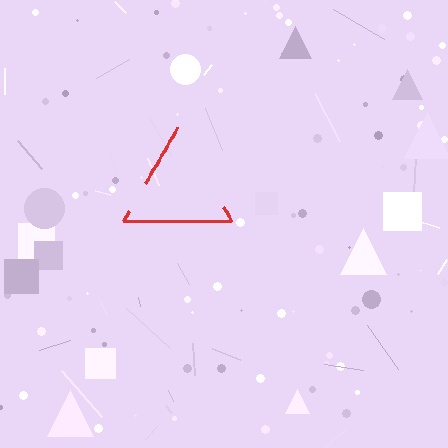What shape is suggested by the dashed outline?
The dashed outline suggests a triangle.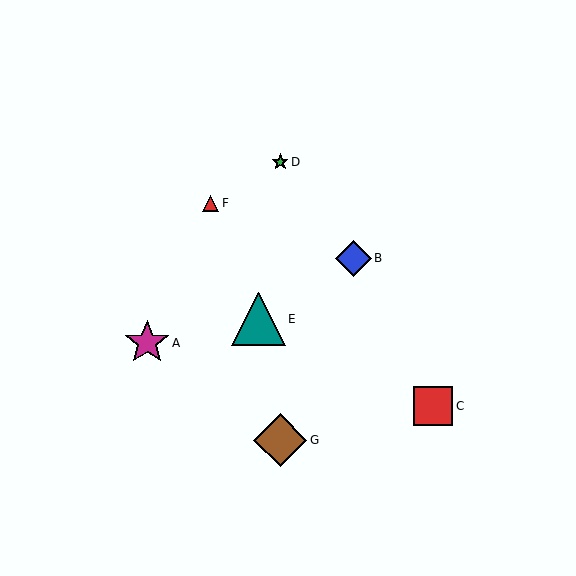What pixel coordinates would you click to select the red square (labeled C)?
Click at (433, 406) to select the red square C.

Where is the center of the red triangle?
The center of the red triangle is at (211, 203).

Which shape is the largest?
The teal triangle (labeled E) is the largest.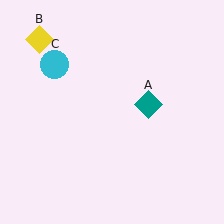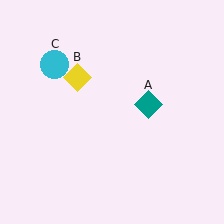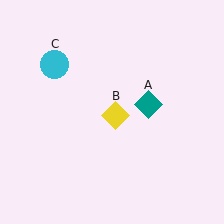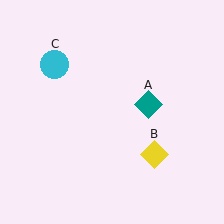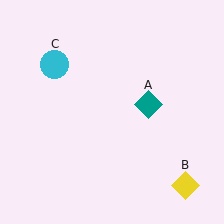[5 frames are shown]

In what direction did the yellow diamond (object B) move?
The yellow diamond (object B) moved down and to the right.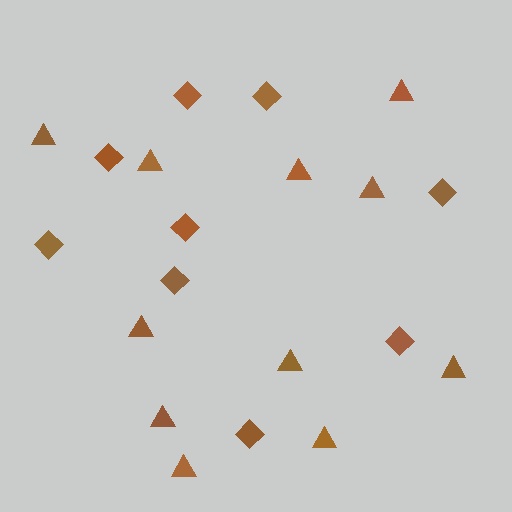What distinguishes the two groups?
There are 2 groups: one group of diamonds (9) and one group of triangles (11).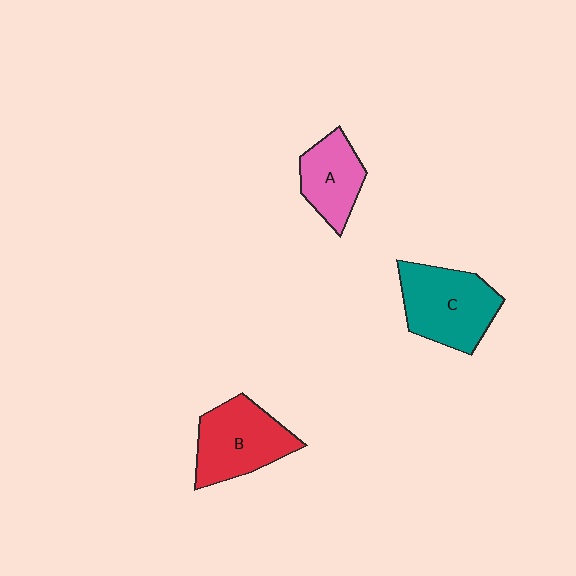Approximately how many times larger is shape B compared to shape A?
Approximately 1.4 times.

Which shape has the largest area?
Shape C (teal).